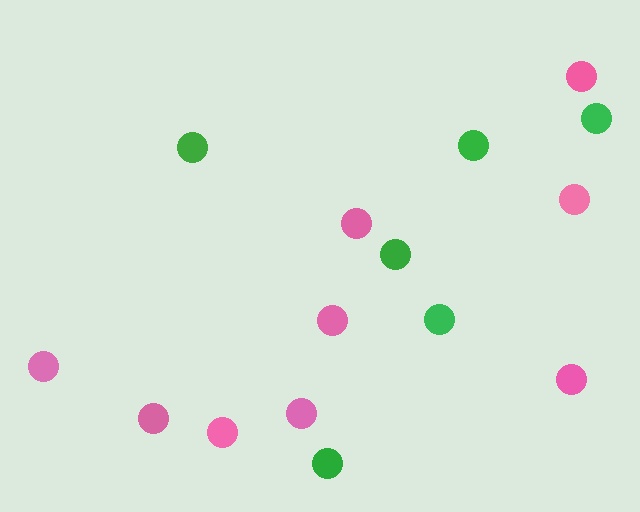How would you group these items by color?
There are 2 groups: one group of pink circles (9) and one group of green circles (6).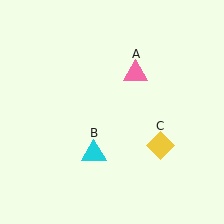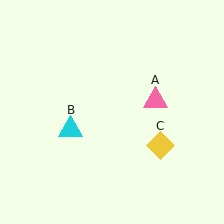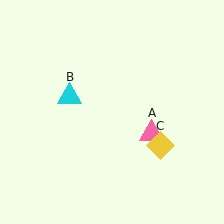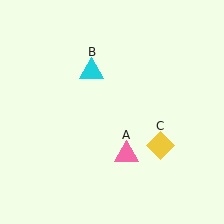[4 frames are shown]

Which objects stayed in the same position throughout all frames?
Yellow diamond (object C) remained stationary.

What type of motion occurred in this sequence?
The pink triangle (object A), cyan triangle (object B) rotated clockwise around the center of the scene.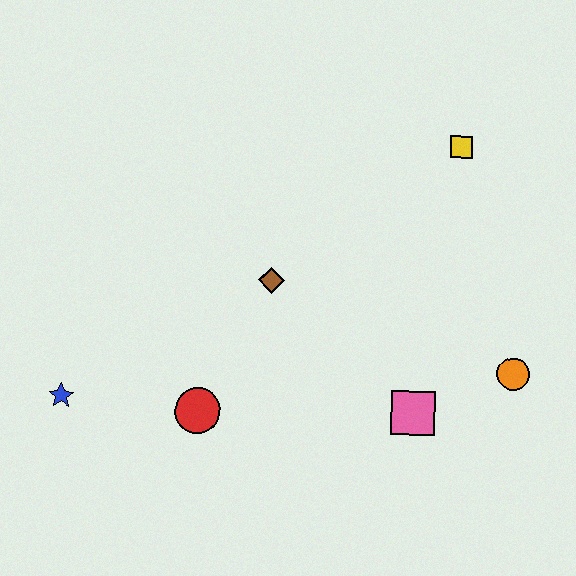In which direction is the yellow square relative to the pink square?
The yellow square is above the pink square.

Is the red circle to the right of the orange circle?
No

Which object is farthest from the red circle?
The yellow square is farthest from the red circle.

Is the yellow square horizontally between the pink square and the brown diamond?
No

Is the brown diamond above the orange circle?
Yes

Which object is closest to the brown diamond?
The red circle is closest to the brown diamond.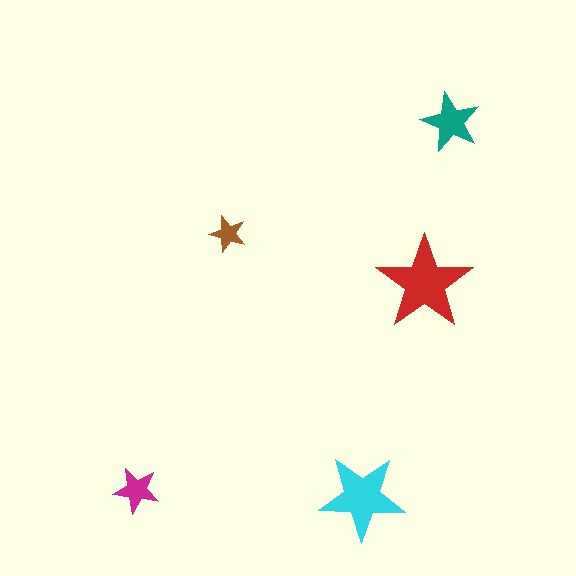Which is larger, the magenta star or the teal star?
The teal one.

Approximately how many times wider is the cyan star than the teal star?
About 1.5 times wider.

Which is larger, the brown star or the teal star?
The teal one.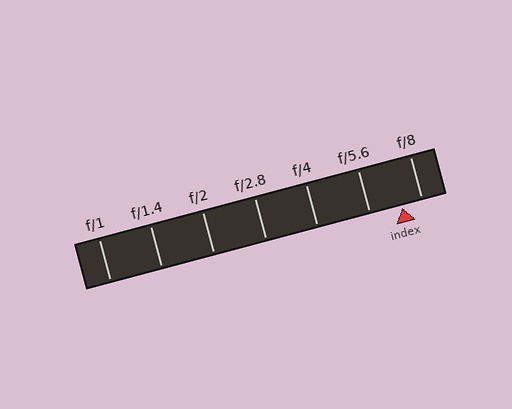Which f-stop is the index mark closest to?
The index mark is closest to f/8.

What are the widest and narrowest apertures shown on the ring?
The widest aperture shown is f/1 and the narrowest is f/8.